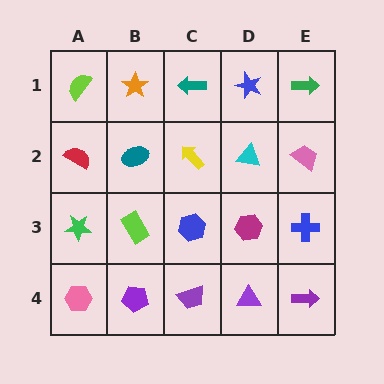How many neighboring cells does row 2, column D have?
4.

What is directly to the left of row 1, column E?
A blue star.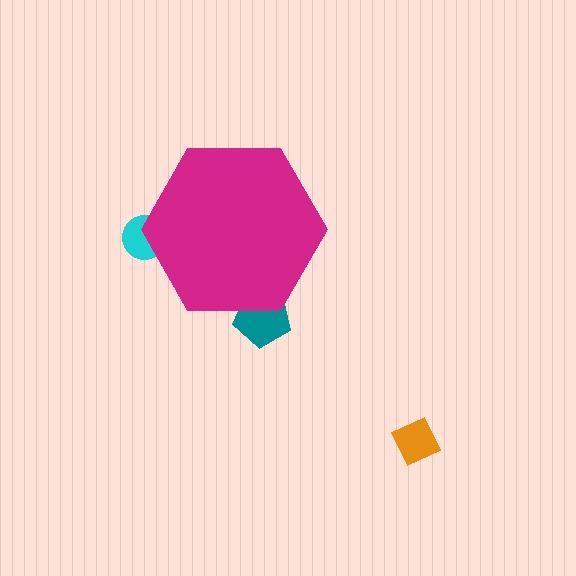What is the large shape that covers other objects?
A magenta hexagon.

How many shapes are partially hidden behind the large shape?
2 shapes are partially hidden.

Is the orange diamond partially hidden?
No, the orange diamond is fully visible.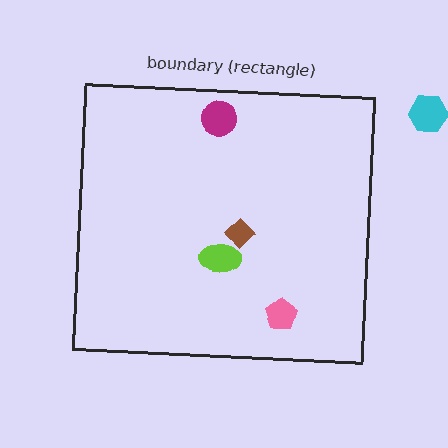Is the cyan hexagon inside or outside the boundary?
Outside.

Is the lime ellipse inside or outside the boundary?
Inside.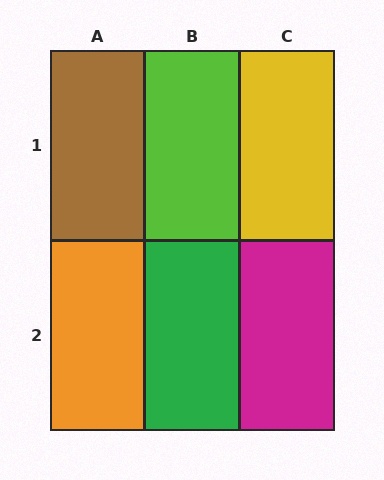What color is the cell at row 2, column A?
Orange.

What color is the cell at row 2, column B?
Green.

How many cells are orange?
1 cell is orange.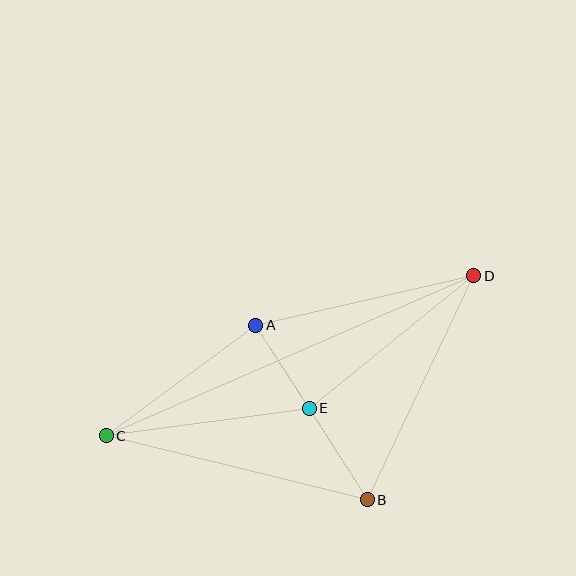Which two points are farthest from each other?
Points C and D are farthest from each other.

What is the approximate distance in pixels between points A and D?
The distance between A and D is approximately 224 pixels.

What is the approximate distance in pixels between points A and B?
The distance between A and B is approximately 207 pixels.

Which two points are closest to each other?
Points A and E are closest to each other.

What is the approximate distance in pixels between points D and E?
The distance between D and E is approximately 211 pixels.